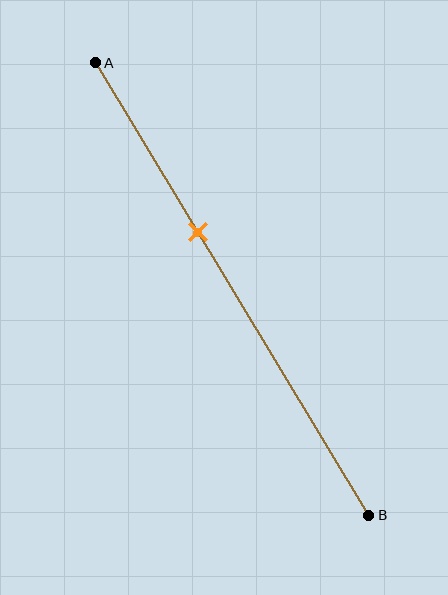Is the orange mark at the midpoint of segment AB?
No, the mark is at about 35% from A, not at the 50% midpoint.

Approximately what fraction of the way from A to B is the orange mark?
The orange mark is approximately 35% of the way from A to B.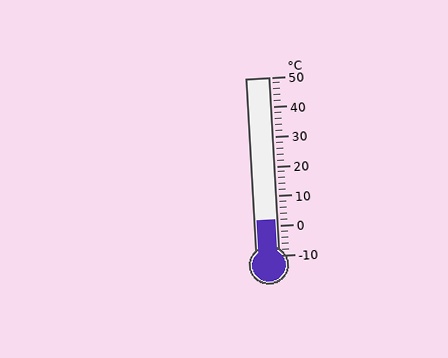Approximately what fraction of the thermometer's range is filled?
The thermometer is filled to approximately 20% of its range.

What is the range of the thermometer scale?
The thermometer scale ranges from -10°C to 50°C.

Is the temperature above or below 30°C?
The temperature is below 30°C.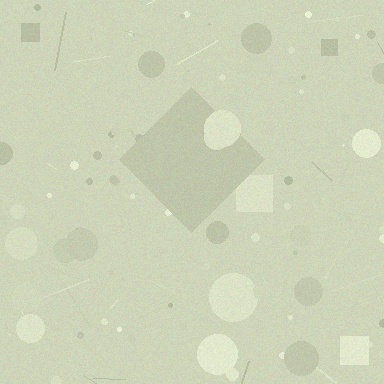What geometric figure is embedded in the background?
A diamond is embedded in the background.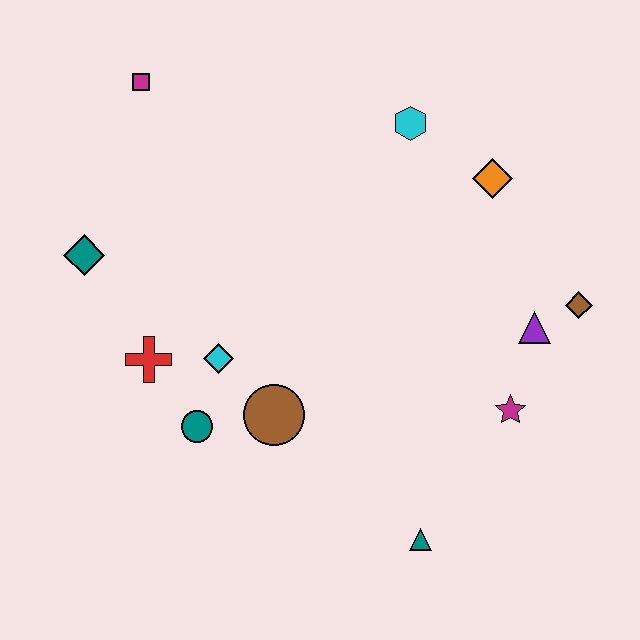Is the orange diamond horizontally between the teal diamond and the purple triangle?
Yes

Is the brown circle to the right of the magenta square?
Yes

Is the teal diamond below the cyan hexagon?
Yes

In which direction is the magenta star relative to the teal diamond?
The magenta star is to the right of the teal diamond.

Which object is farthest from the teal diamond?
The brown diamond is farthest from the teal diamond.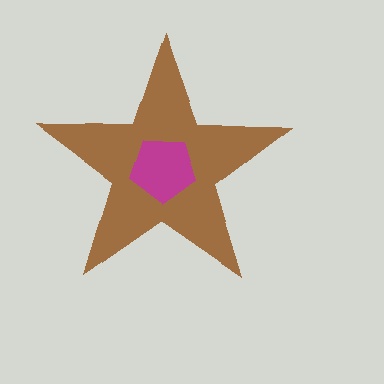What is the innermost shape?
The magenta pentagon.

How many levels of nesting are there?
2.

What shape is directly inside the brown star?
The magenta pentagon.